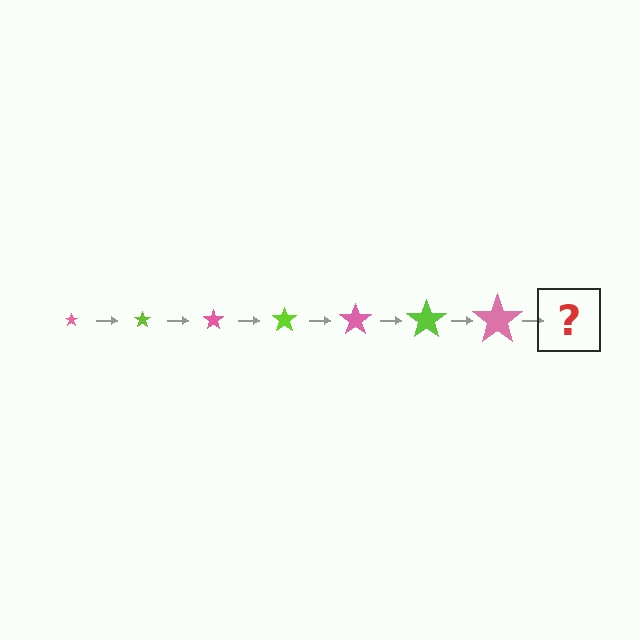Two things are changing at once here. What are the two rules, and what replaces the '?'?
The two rules are that the star grows larger each step and the color cycles through pink and lime. The '?' should be a lime star, larger than the previous one.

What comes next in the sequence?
The next element should be a lime star, larger than the previous one.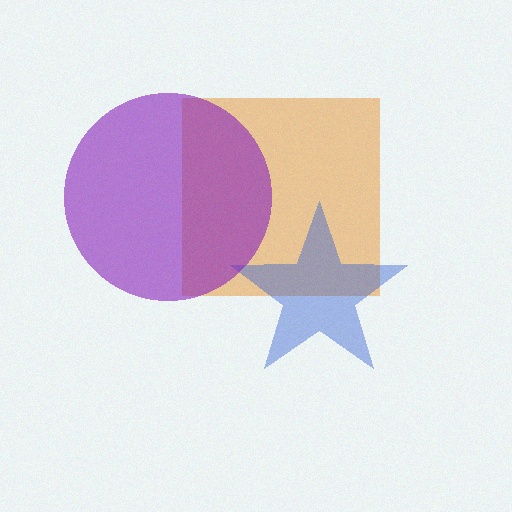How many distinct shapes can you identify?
There are 3 distinct shapes: an orange square, a blue star, a purple circle.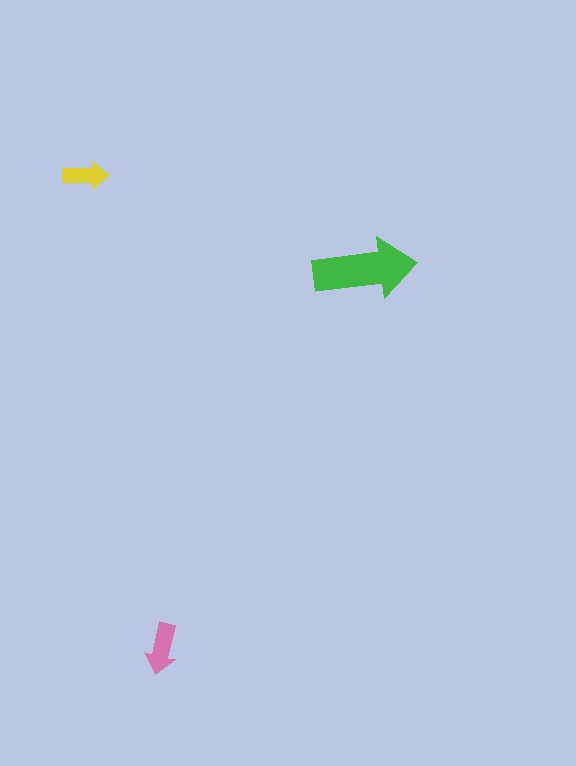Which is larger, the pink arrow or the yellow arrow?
The pink one.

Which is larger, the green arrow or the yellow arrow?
The green one.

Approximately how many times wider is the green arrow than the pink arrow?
About 2 times wider.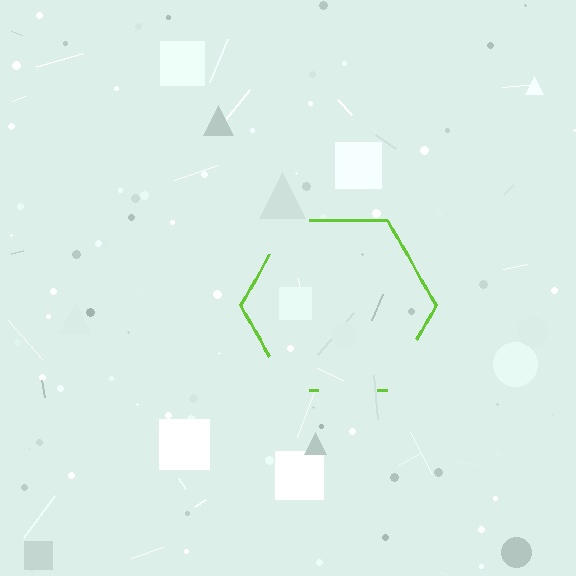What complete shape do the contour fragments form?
The contour fragments form a hexagon.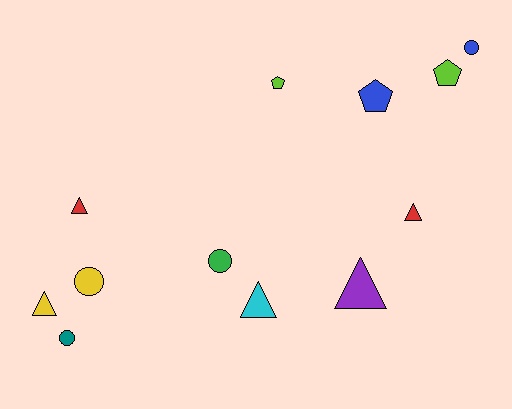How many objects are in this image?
There are 12 objects.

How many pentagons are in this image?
There are 3 pentagons.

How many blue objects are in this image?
There are 2 blue objects.